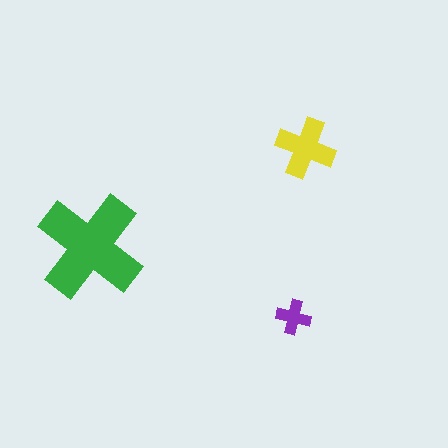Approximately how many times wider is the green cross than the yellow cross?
About 2 times wider.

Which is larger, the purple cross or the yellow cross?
The yellow one.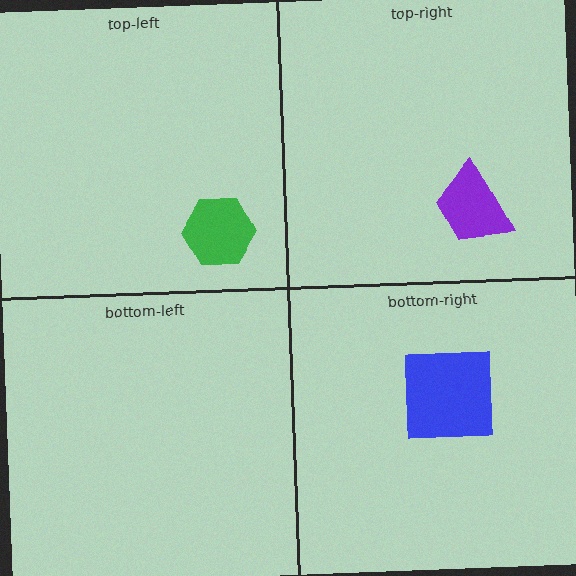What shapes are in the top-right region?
The purple trapezoid.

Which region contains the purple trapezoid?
The top-right region.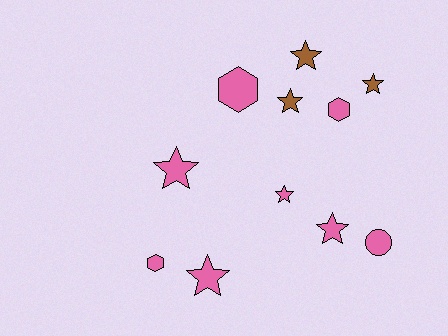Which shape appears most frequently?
Star, with 7 objects.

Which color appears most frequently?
Pink, with 8 objects.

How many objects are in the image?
There are 11 objects.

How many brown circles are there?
There are no brown circles.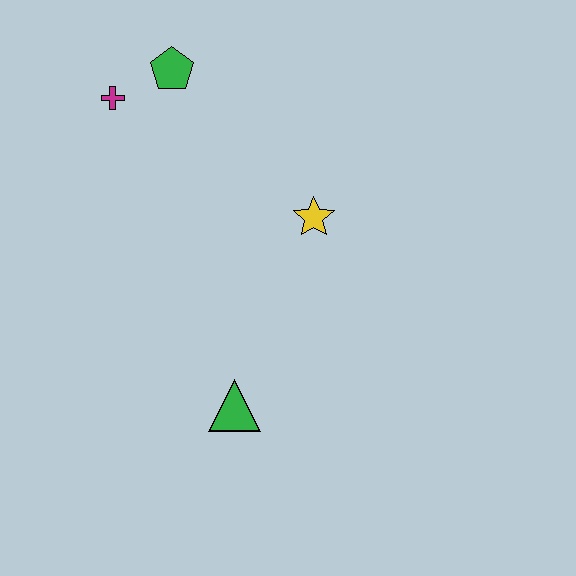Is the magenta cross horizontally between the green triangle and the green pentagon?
No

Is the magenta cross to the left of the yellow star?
Yes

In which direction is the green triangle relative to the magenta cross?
The green triangle is below the magenta cross.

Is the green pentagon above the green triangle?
Yes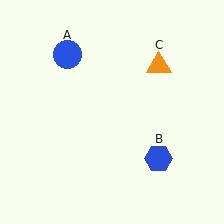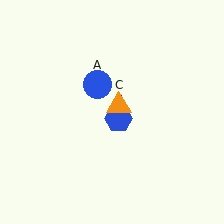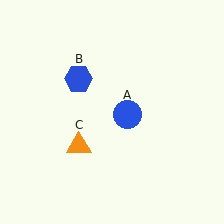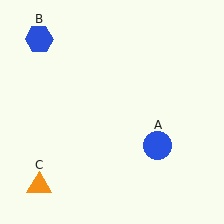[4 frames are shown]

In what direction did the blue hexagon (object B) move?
The blue hexagon (object B) moved up and to the left.